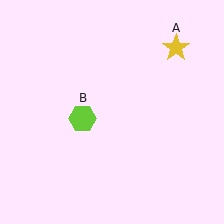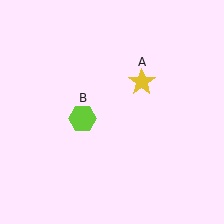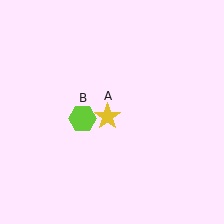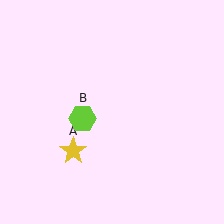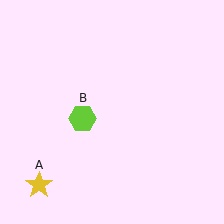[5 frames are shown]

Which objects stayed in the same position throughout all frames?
Lime hexagon (object B) remained stationary.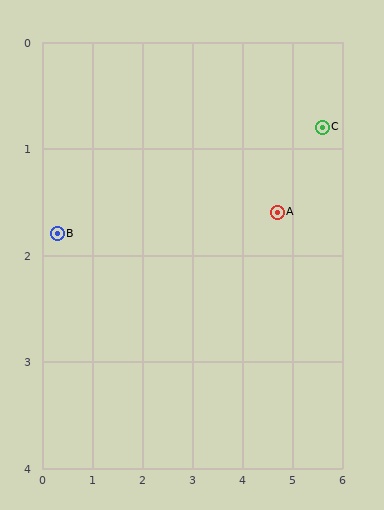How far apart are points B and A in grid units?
Points B and A are about 4.4 grid units apart.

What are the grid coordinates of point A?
Point A is at approximately (4.7, 1.6).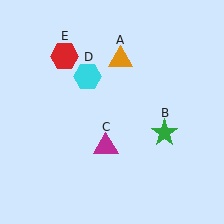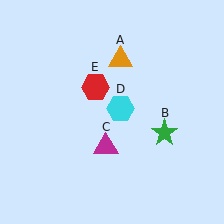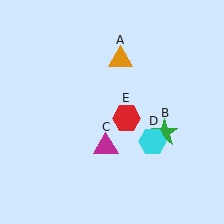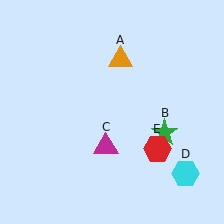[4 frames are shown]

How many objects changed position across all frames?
2 objects changed position: cyan hexagon (object D), red hexagon (object E).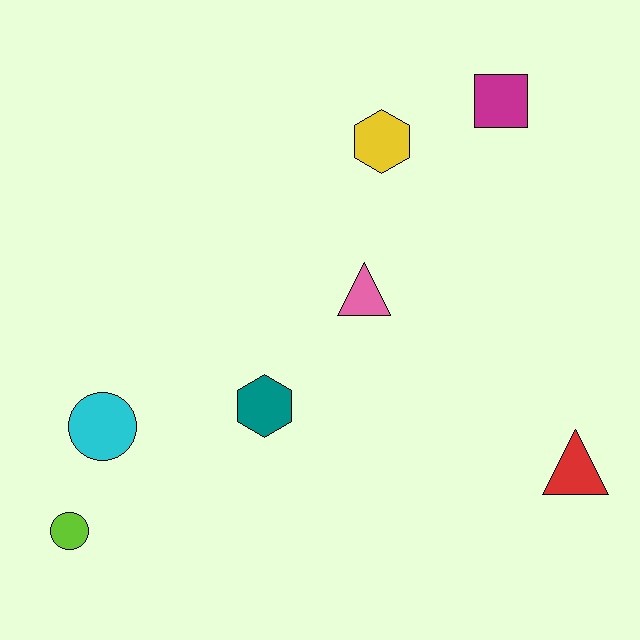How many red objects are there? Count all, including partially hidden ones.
There is 1 red object.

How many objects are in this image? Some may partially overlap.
There are 7 objects.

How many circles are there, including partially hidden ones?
There are 2 circles.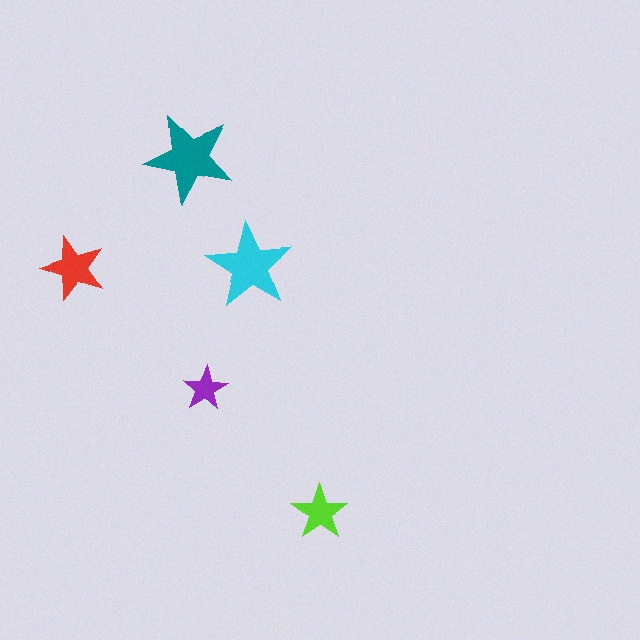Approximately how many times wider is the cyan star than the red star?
About 1.5 times wider.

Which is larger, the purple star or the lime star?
The lime one.